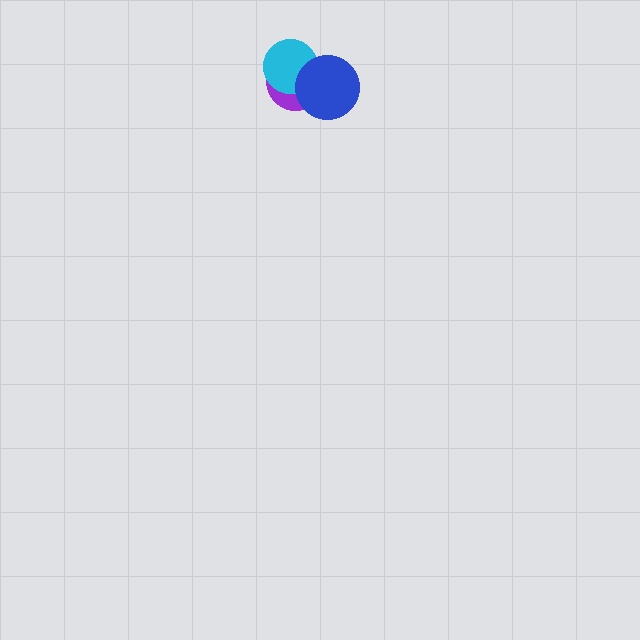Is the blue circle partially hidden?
No, no other shape covers it.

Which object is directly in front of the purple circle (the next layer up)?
The cyan circle is directly in front of the purple circle.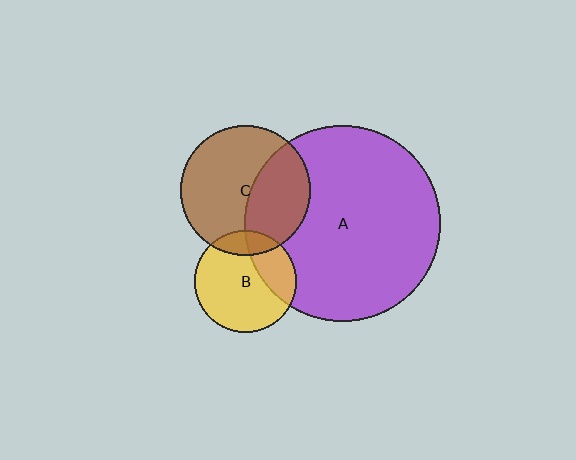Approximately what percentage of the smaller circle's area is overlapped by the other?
Approximately 40%.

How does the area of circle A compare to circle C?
Approximately 2.3 times.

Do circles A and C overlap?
Yes.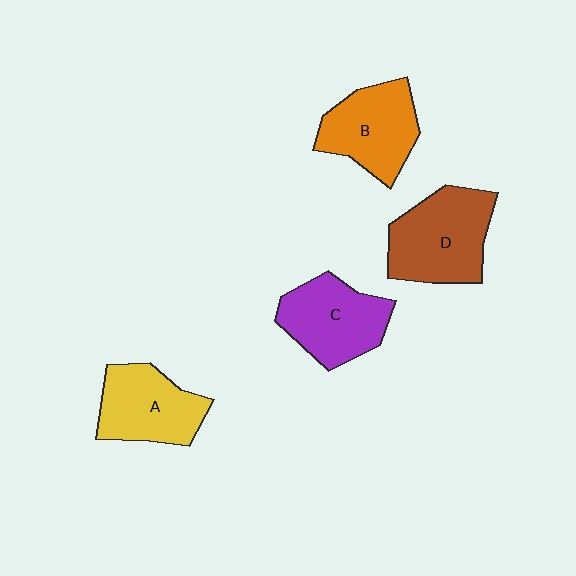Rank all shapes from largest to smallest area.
From largest to smallest: D (brown), C (purple), B (orange), A (yellow).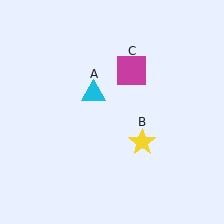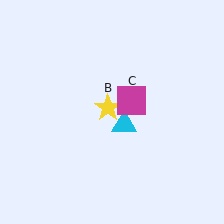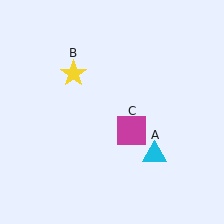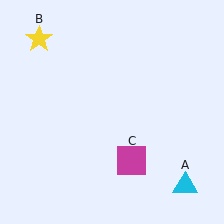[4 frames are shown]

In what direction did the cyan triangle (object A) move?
The cyan triangle (object A) moved down and to the right.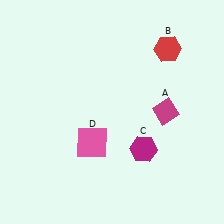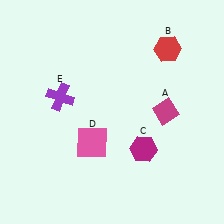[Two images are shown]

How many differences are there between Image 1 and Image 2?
There is 1 difference between the two images.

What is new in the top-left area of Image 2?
A purple cross (E) was added in the top-left area of Image 2.